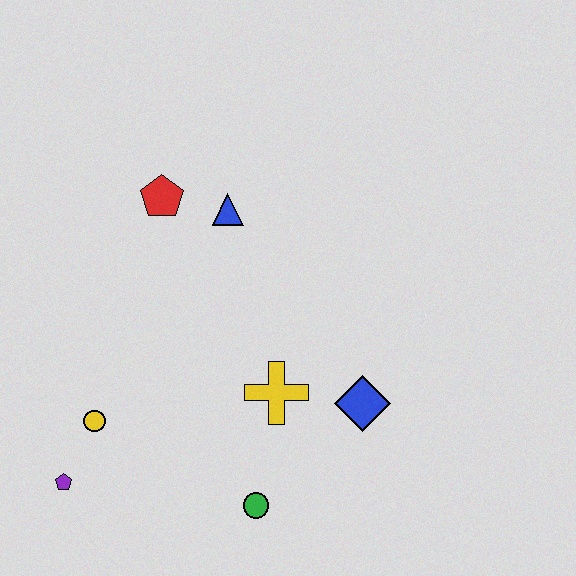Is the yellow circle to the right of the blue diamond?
No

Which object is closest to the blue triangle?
The red pentagon is closest to the blue triangle.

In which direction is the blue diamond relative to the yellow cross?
The blue diamond is to the right of the yellow cross.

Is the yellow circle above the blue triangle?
No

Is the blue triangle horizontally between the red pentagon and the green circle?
Yes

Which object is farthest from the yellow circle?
The blue diamond is farthest from the yellow circle.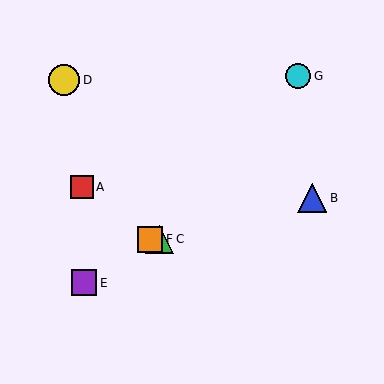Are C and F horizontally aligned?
Yes, both are at y≈239.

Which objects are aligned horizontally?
Objects C, F are aligned horizontally.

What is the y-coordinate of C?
Object C is at y≈239.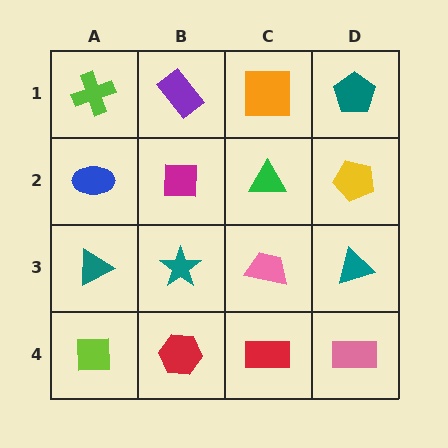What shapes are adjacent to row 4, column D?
A teal triangle (row 3, column D), a red rectangle (row 4, column C).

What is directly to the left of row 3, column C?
A teal star.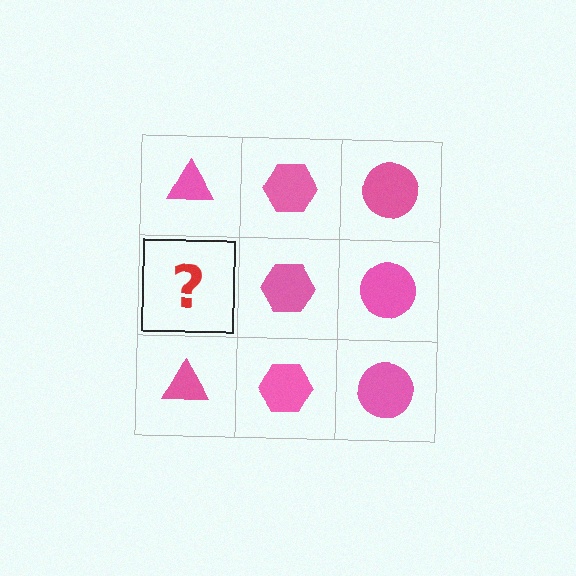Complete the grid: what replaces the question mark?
The question mark should be replaced with a pink triangle.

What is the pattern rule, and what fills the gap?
The rule is that each column has a consistent shape. The gap should be filled with a pink triangle.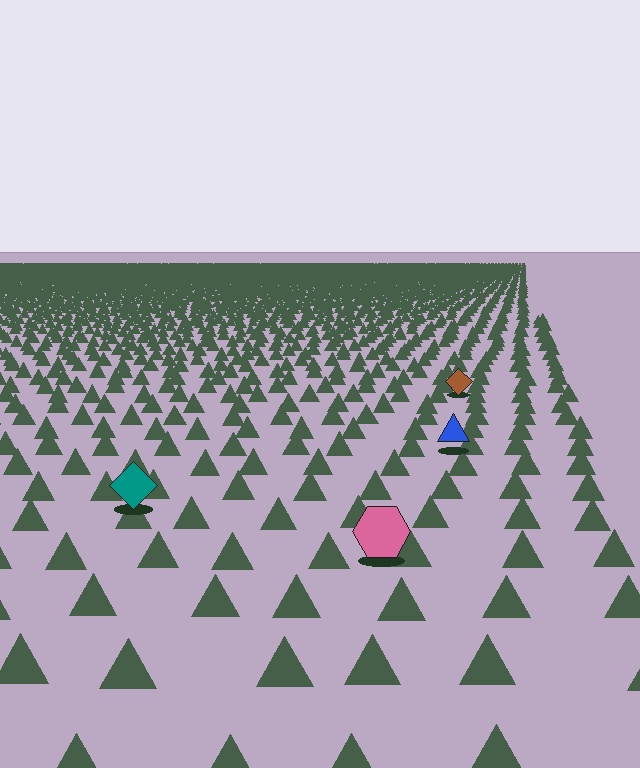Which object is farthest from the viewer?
The brown diamond is farthest from the viewer. It appears smaller and the ground texture around it is denser.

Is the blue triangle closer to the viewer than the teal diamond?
No. The teal diamond is closer — you can tell from the texture gradient: the ground texture is coarser near it.